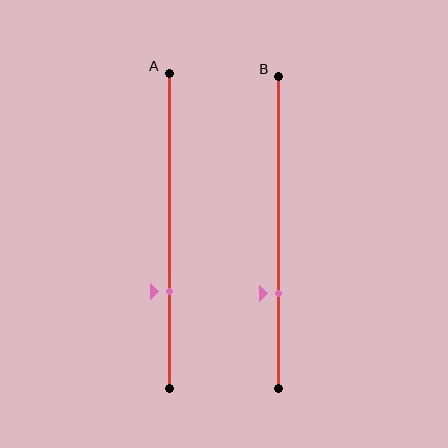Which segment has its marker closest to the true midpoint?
Segment A has its marker closest to the true midpoint.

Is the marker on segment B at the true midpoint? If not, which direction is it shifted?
No, the marker on segment B is shifted downward by about 20% of the segment length.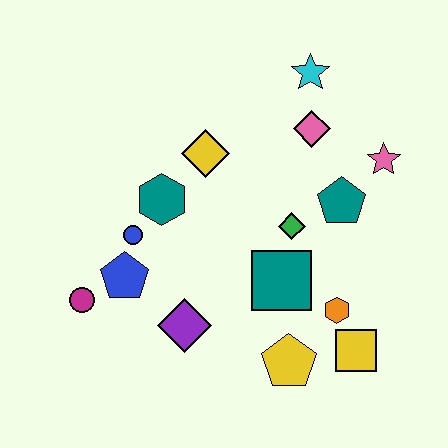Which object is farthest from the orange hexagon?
The magenta circle is farthest from the orange hexagon.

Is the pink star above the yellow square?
Yes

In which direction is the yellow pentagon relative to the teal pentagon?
The yellow pentagon is below the teal pentagon.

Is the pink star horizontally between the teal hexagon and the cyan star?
No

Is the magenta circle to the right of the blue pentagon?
No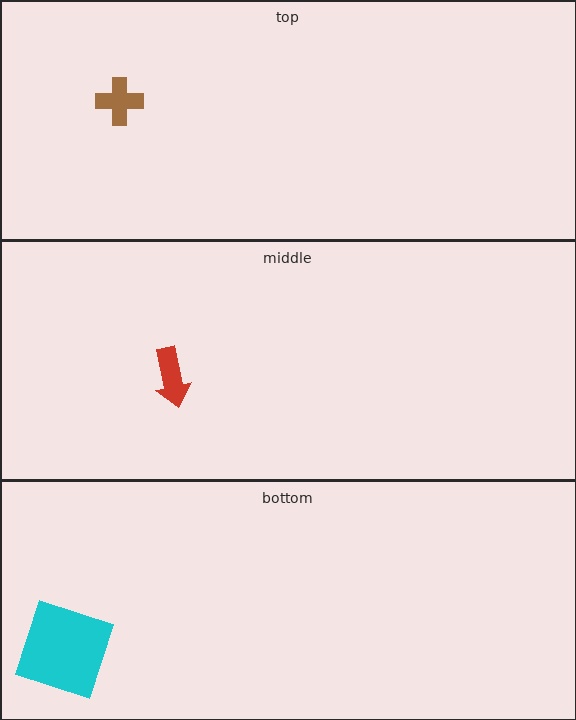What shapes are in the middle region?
The red arrow.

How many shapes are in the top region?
1.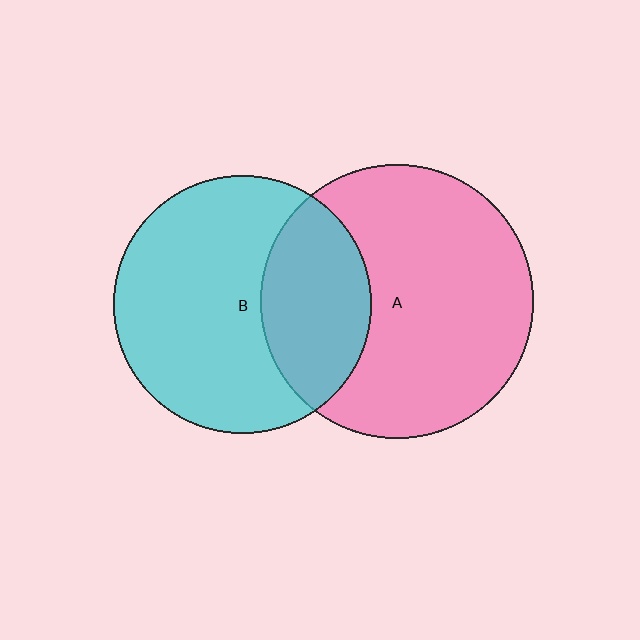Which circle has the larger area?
Circle A (pink).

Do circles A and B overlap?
Yes.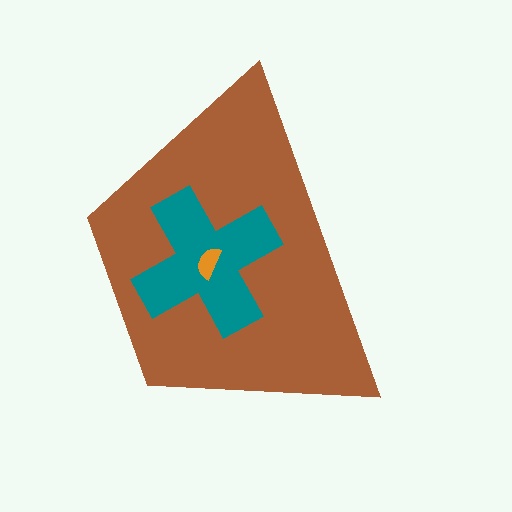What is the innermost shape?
The orange semicircle.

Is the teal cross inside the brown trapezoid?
Yes.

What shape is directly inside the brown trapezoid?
The teal cross.